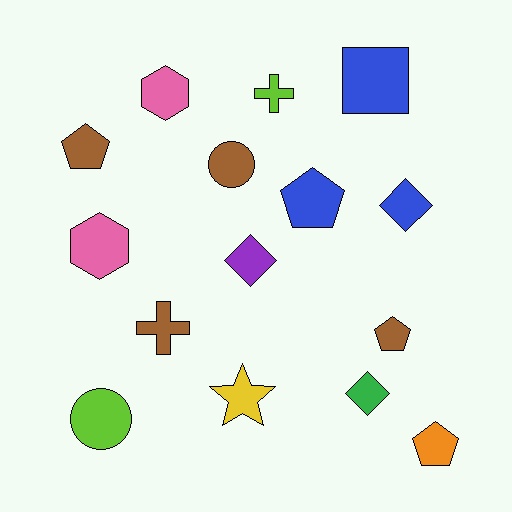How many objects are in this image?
There are 15 objects.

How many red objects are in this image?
There are no red objects.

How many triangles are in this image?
There are no triangles.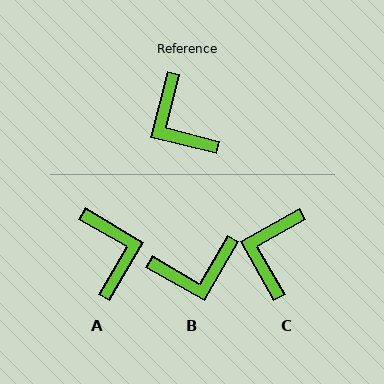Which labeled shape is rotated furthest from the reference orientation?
A, about 164 degrees away.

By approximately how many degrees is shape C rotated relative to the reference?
Approximately 46 degrees clockwise.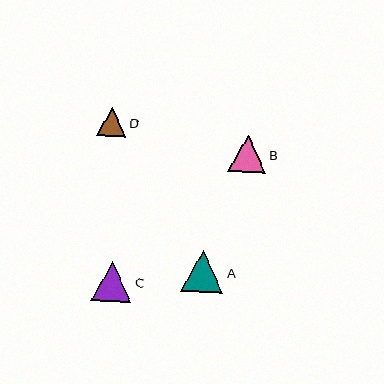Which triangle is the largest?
Triangle A is the largest with a size of approximately 42 pixels.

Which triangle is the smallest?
Triangle D is the smallest with a size of approximately 29 pixels.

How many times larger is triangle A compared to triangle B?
Triangle A is approximately 1.1 times the size of triangle B.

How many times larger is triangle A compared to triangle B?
Triangle A is approximately 1.1 times the size of triangle B.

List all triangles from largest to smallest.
From largest to smallest: A, C, B, D.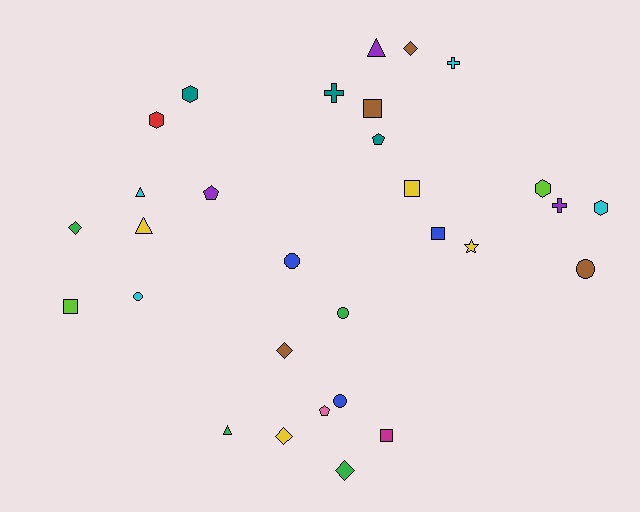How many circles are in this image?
There are 5 circles.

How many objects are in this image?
There are 30 objects.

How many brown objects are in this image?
There are 4 brown objects.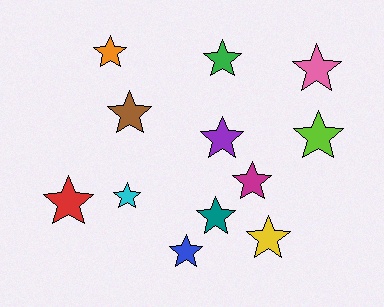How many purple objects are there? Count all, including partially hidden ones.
There is 1 purple object.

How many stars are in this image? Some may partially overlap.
There are 12 stars.